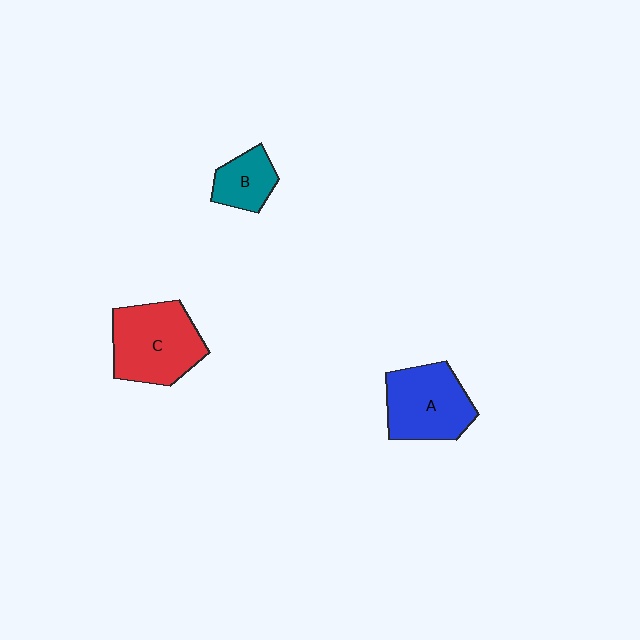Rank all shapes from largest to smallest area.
From largest to smallest: C (red), A (blue), B (teal).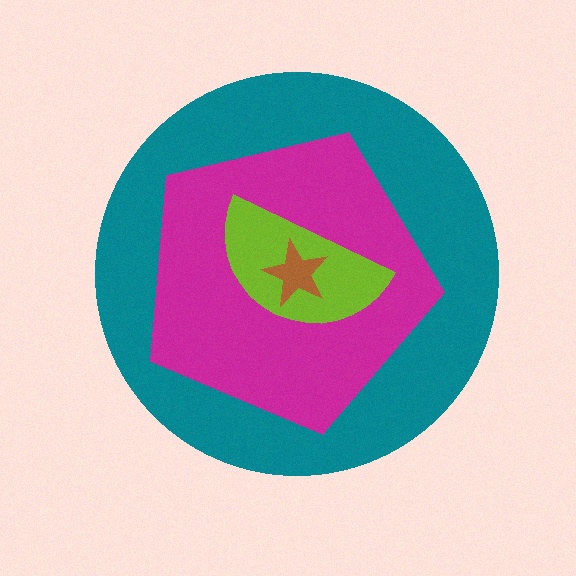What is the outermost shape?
The teal circle.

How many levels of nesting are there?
4.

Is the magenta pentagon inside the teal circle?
Yes.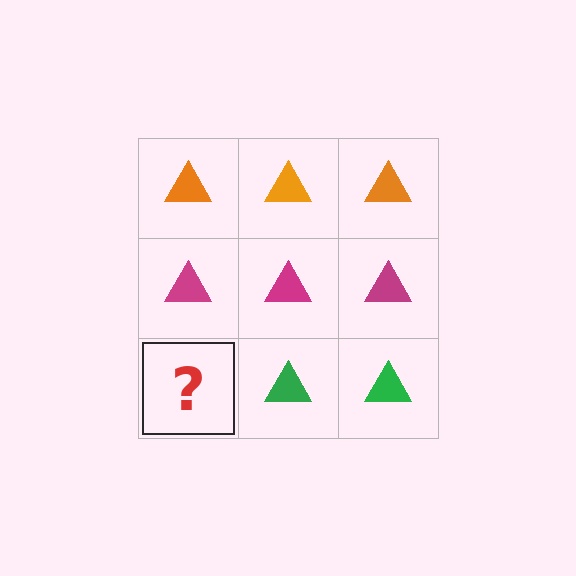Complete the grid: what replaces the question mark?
The question mark should be replaced with a green triangle.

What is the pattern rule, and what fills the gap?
The rule is that each row has a consistent color. The gap should be filled with a green triangle.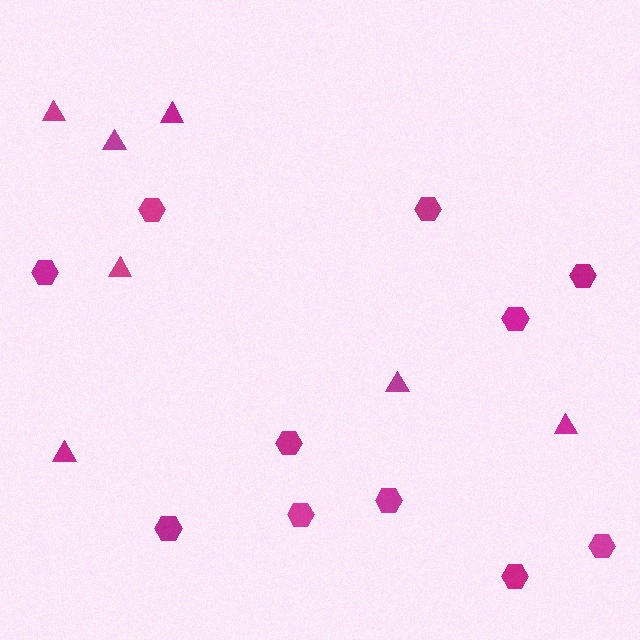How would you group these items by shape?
There are 2 groups: one group of hexagons (11) and one group of triangles (7).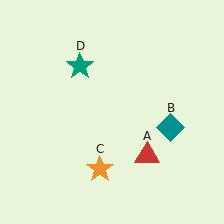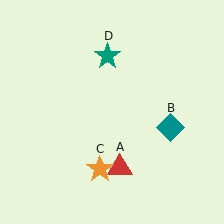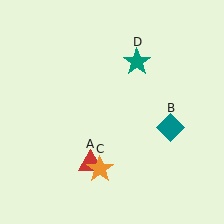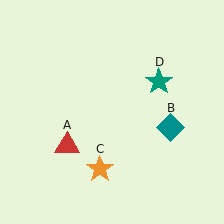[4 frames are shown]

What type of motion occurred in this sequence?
The red triangle (object A), teal star (object D) rotated clockwise around the center of the scene.